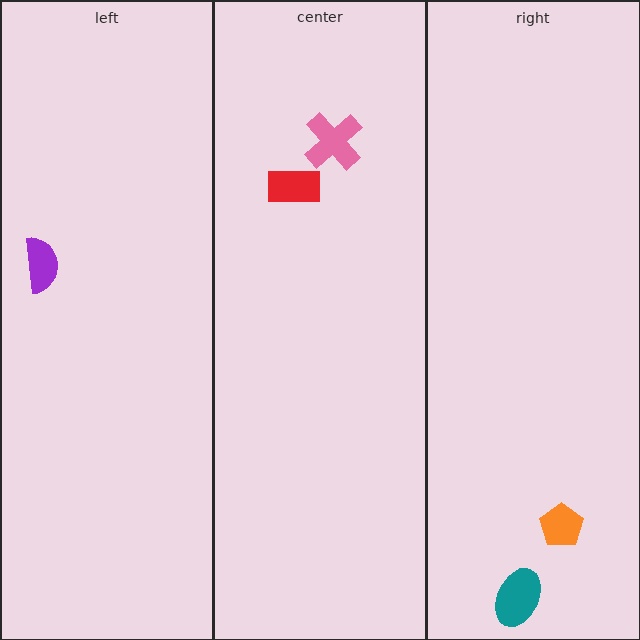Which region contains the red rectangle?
The center region.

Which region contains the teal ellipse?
The right region.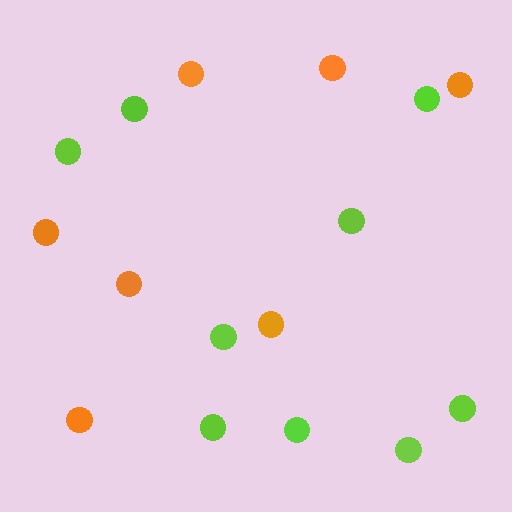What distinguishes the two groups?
There are 2 groups: one group of orange circles (7) and one group of lime circles (9).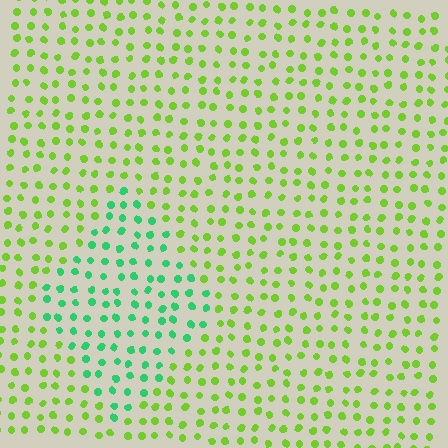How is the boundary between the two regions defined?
The boundary is defined purely by a slight shift in hue (about 50 degrees). Spacing, size, and orientation are identical on both sides.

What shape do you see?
I see a diamond.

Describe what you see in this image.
The image is filled with small lime elements in a uniform arrangement. A diamond-shaped region is visible where the elements are tinted to a slightly different hue, forming a subtle color boundary.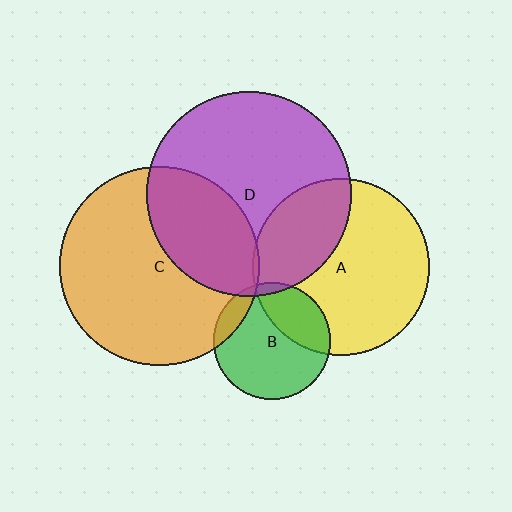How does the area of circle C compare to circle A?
Approximately 1.3 times.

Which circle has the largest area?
Circle D (purple).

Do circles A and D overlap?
Yes.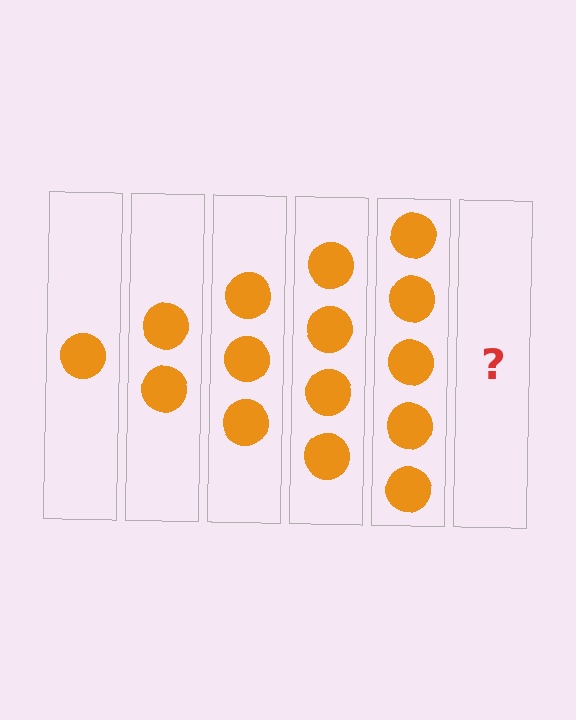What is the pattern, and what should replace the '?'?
The pattern is that each step adds one more circle. The '?' should be 6 circles.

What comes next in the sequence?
The next element should be 6 circles.